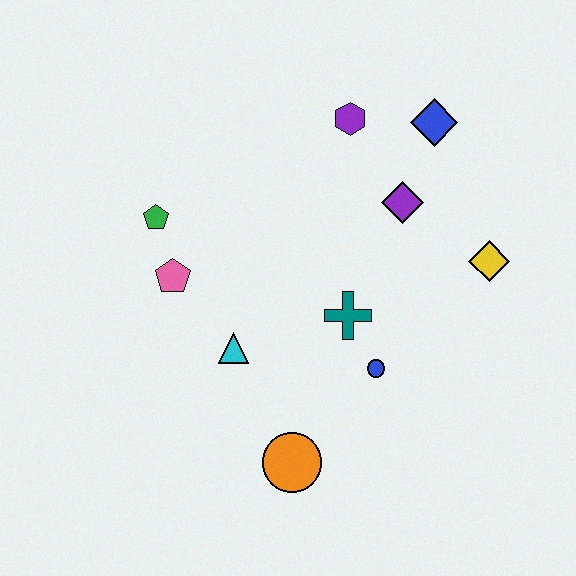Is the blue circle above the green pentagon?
No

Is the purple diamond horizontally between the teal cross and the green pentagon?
No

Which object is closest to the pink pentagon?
The green pentagon is closest to the pink pentagon.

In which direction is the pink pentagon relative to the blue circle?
The pink pentagon is to the left of the blue circle.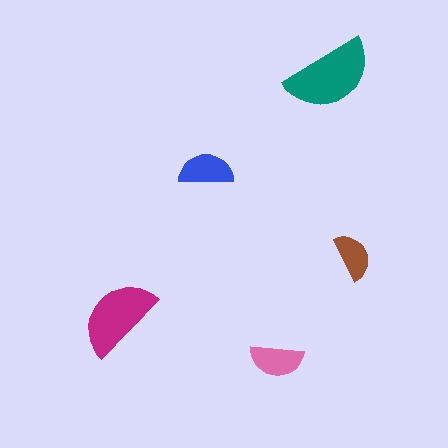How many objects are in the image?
There are 5 objects in the image.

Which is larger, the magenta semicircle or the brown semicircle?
The magenta one.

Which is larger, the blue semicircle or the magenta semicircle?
The magenta one.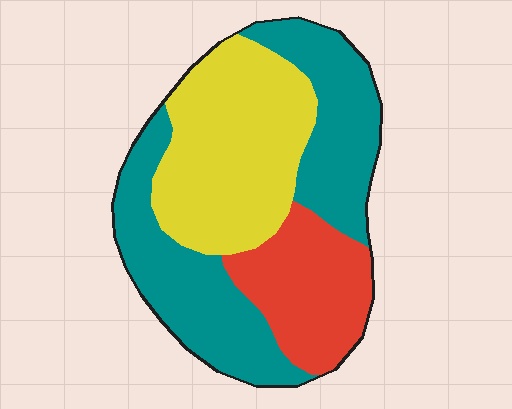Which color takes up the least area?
Red, at roughly 20%.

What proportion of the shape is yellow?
Yellow covers 35% of the shape.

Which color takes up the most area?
Teal, at roughly 45%.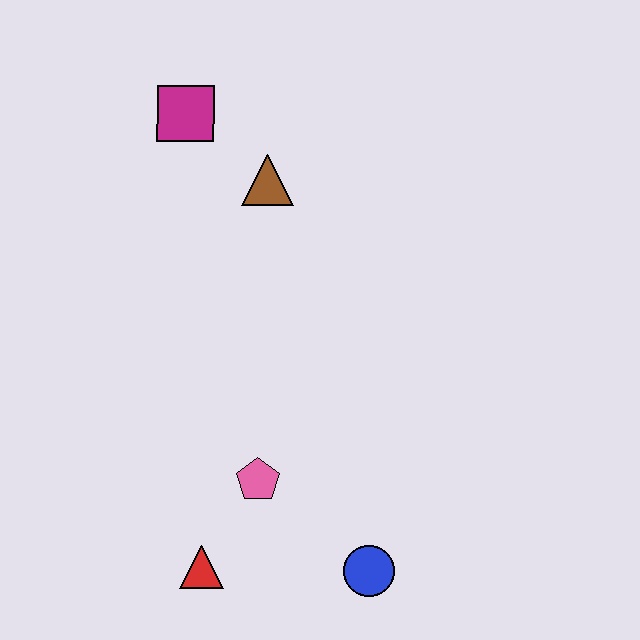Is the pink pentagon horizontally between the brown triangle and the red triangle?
Yes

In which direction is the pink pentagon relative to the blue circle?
The pink pentagon is to the left of the blue circle.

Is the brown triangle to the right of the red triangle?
Yes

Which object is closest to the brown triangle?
The magenta square is closest to the brown triangle.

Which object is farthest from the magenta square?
The blue circle is farthest from the magenta square.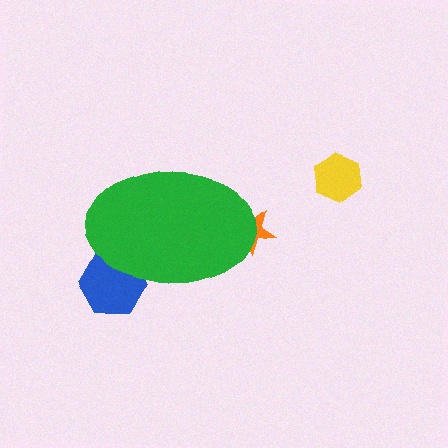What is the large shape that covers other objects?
A green ellipse.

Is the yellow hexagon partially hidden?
No, the yellow hexagon is fully visible.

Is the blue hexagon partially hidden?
Yes, the blue hexagon is partially hidden behind the green ellipse.